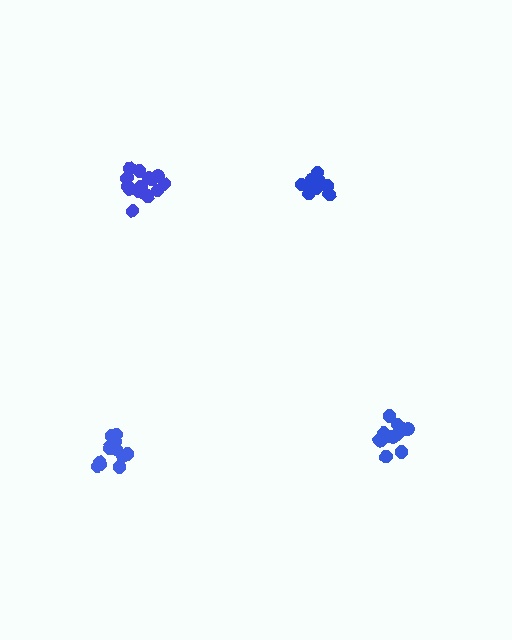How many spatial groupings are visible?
There are 4 spatial groupings.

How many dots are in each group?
Group 1: 11 dots, Group 2: 12 dots, Group 3: 13 dots, Group 4: 15 dots (51 total).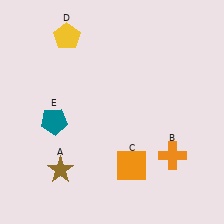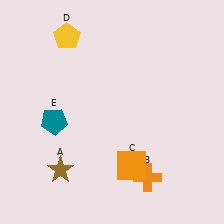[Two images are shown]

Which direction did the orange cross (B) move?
The orange cross (B) moved left.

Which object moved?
The orange cross (B) moved left.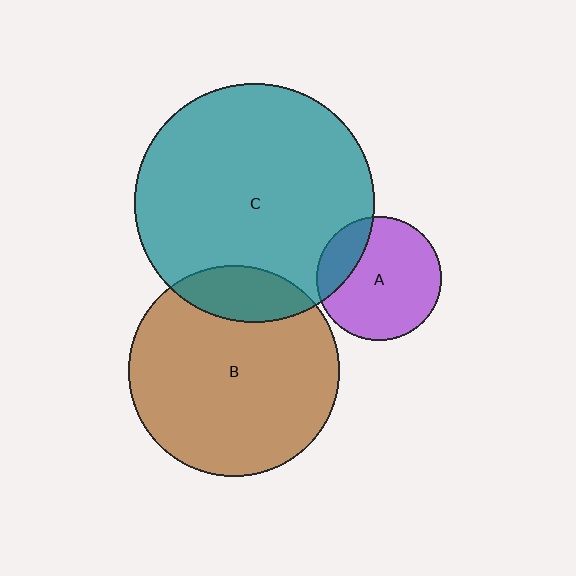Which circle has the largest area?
Circle C (teal).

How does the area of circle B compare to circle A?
Approximately 2.9 times.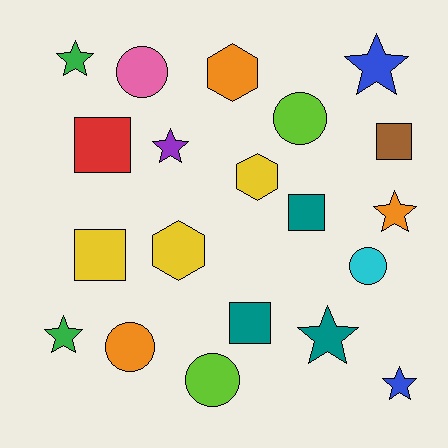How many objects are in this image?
There are 20 objects.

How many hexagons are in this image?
There are 3 hexagons.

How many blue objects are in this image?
There are 2 blue objects.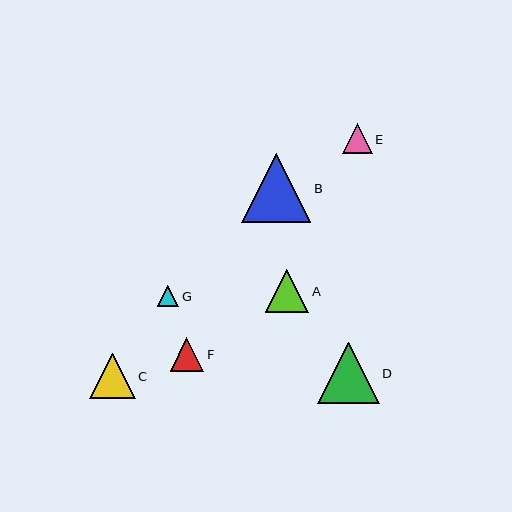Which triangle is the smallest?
Triangle G is the smallest with a size of approximately 21 pixels.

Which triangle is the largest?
Triangle B is the largest with a size of approximately 69 pixels.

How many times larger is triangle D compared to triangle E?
Triangle D is approximately 2.1 times the size of triangle E.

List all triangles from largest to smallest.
From largest to smallest: B, D, C, A, F, E, G.